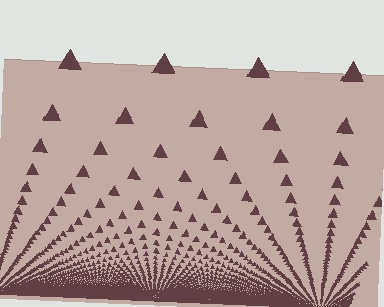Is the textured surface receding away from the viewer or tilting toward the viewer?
The surface appears to tilt toward the viewer. Texture elements get larger and sparser toward the top.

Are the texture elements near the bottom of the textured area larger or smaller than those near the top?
Smaller. The gradient is inverted — elements near the bottom are smaller and denser.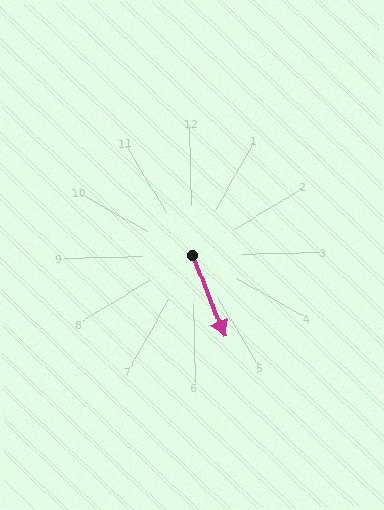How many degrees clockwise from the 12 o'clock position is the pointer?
Approximately 160 degrees.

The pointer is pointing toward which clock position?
Roughly 5 o'clock.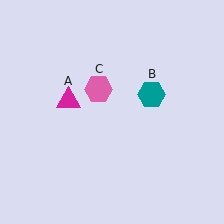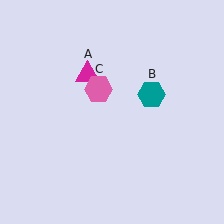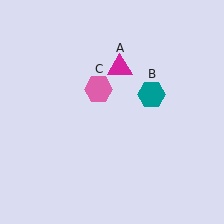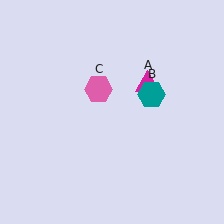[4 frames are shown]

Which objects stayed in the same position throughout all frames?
Teal hexagon (object B) and pink hexagon (object C) remained stationary.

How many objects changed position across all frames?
1 object changed position: magenta triangle (object A).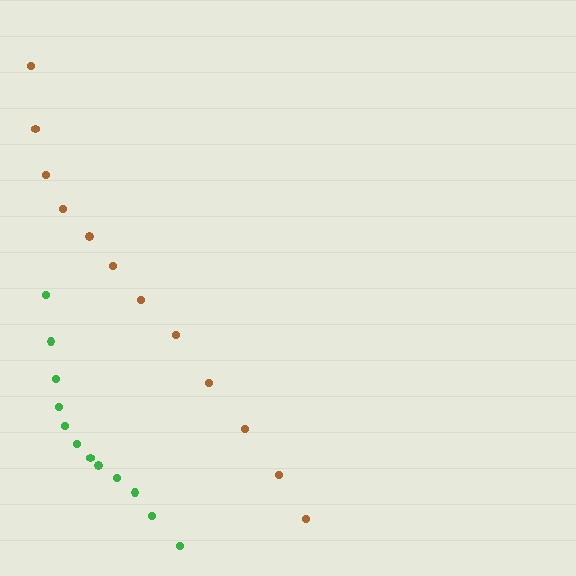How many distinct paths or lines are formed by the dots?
There are 2 distinct paths.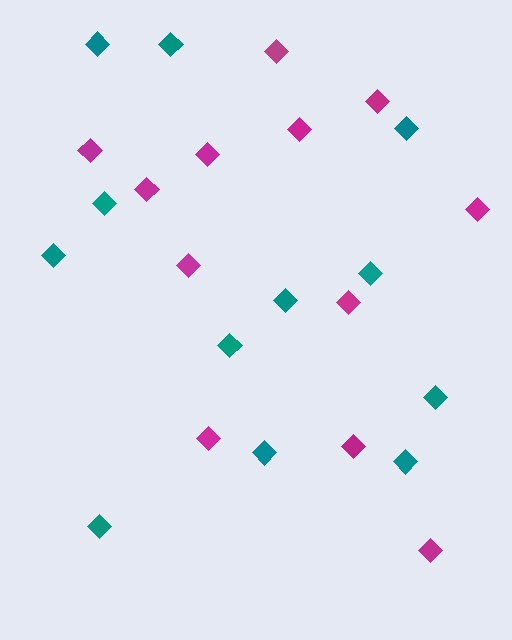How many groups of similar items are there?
There are 2 groups: one group of teal diamonds (12) and one group of magenta diamonds (12).